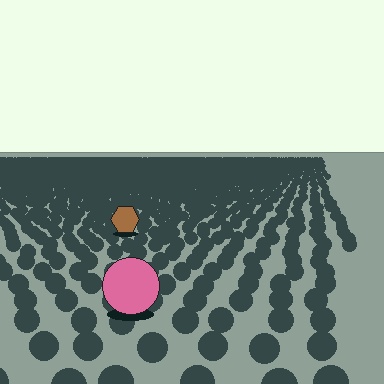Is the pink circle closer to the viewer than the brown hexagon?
Yes. The pink circle is closer — you can tell from the texture gradient: the ground texture is coarser near it.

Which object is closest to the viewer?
The pink circle is closest. The texture marks near it are larger and more spread out.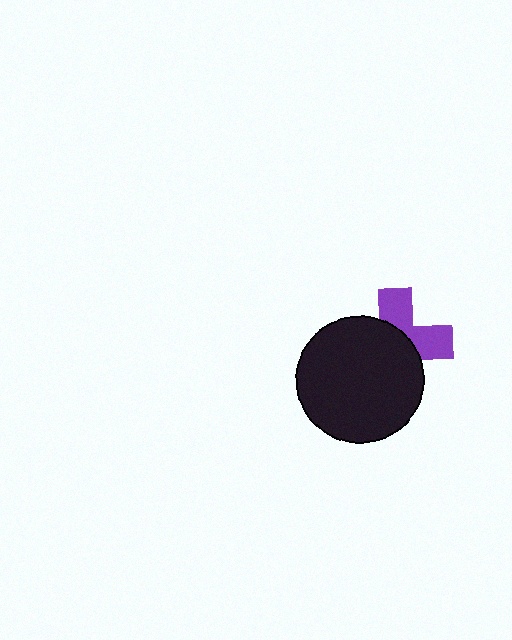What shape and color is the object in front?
The object in front is a black circle.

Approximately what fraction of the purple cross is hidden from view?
Roughly 59% of the purple cross is hidden behind the black circle.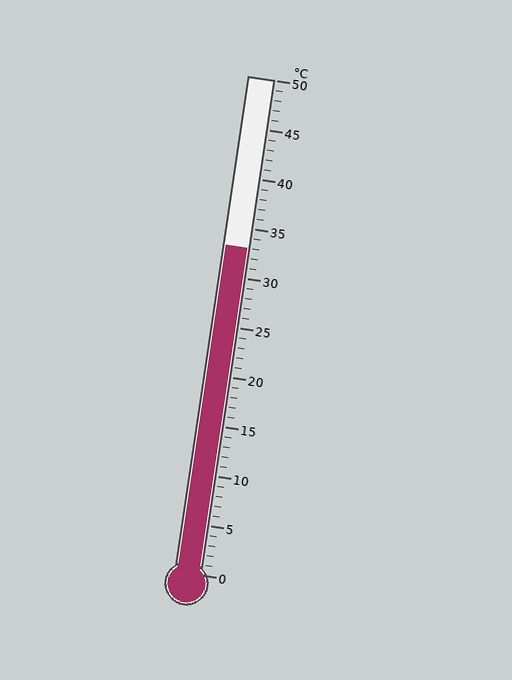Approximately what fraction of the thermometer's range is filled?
The thermometer is filled to approximately 65% of its range.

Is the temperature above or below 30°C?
The temperature is above 30°C.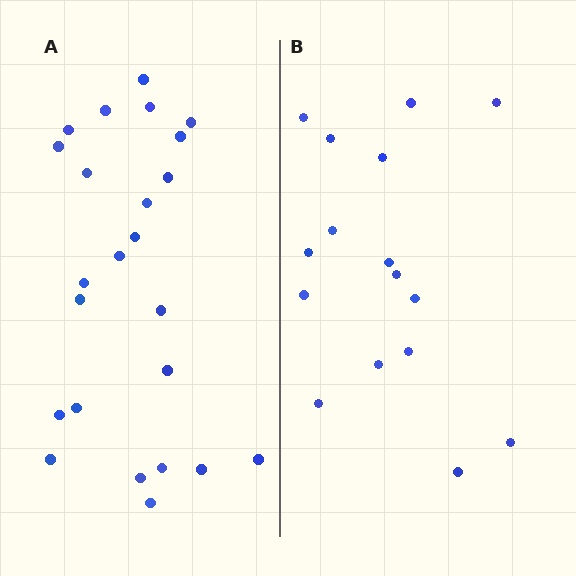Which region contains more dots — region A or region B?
Region A (the left region) has more dots.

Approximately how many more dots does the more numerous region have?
Region A has roughly 8 or so more dots than region B.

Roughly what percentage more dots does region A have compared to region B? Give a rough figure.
About 50% more.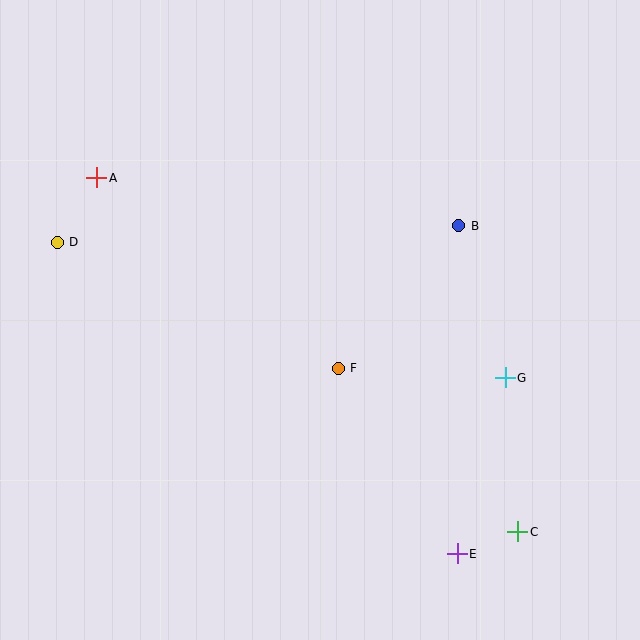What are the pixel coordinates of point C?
Point C is at (518, 532).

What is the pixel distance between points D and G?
The distance between D and G is 468 pixels.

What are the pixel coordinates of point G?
Point G is at (505, 378).